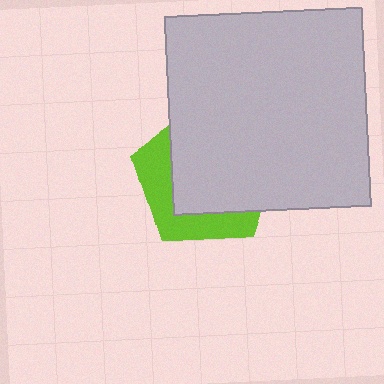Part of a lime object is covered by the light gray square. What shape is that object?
It is a pentagon.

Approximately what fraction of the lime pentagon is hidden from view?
Roughly 67% of the lime pentagon is hidden behind the light gray square.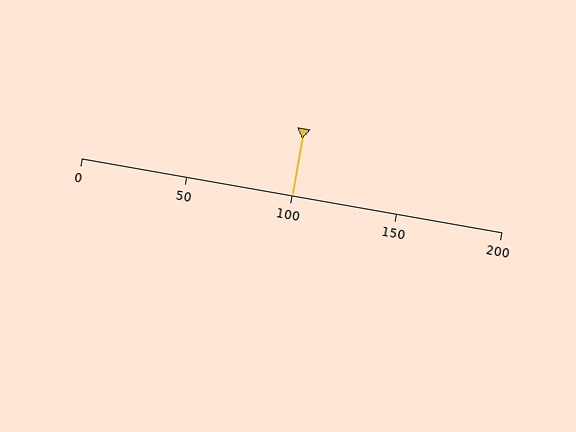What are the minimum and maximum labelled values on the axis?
The axis runs from 0 to 200.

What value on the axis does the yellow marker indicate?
The marker indicates approximately 100.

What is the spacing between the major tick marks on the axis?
The major ticks are spaced 50 apart.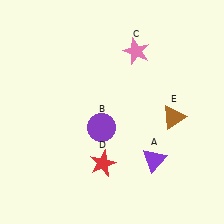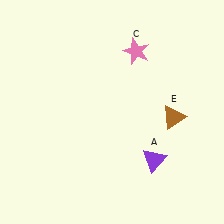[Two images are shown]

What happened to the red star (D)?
The red star (D) was removed in Image 2. It was in the bottom-left area of Image 1.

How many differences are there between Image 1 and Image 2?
There are 2 differences between the two images.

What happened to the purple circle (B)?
The purple circle (B) was removed in Image 2. It was in the bottom-left area of Image 1.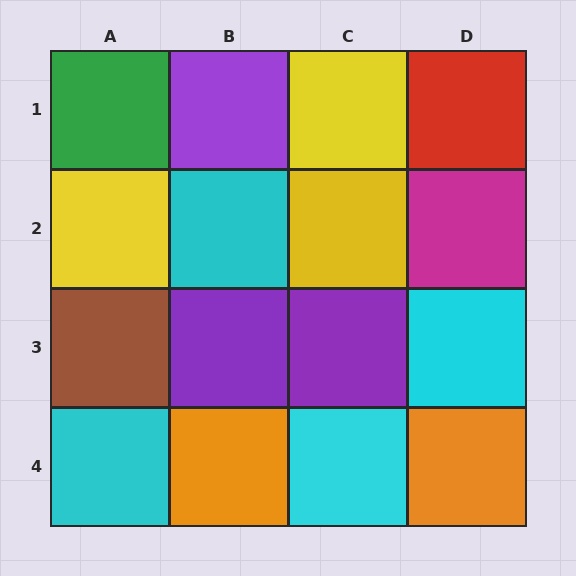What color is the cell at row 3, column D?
Cyan.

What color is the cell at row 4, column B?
Orange.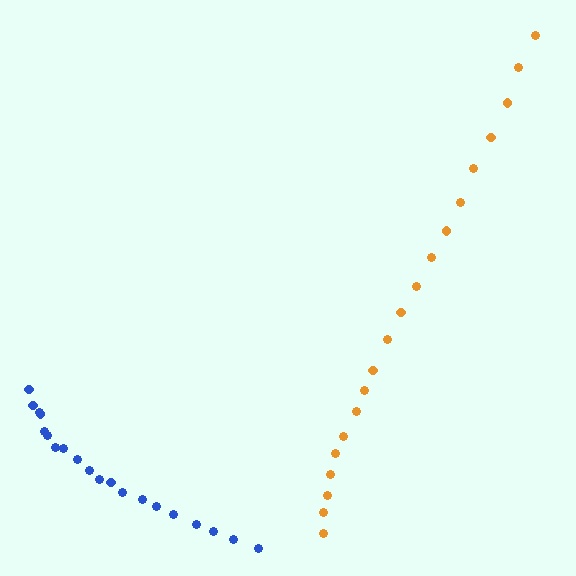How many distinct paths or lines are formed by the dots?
There are 2 distinct paths.